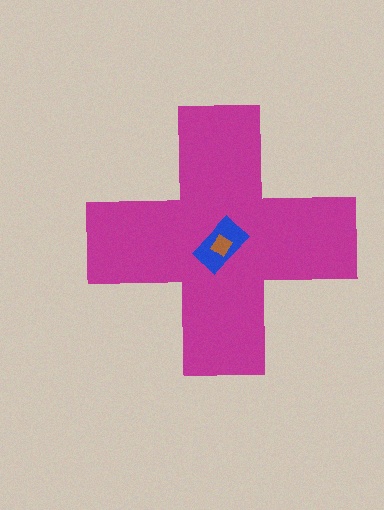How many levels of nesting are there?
3.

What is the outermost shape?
The magenta cross.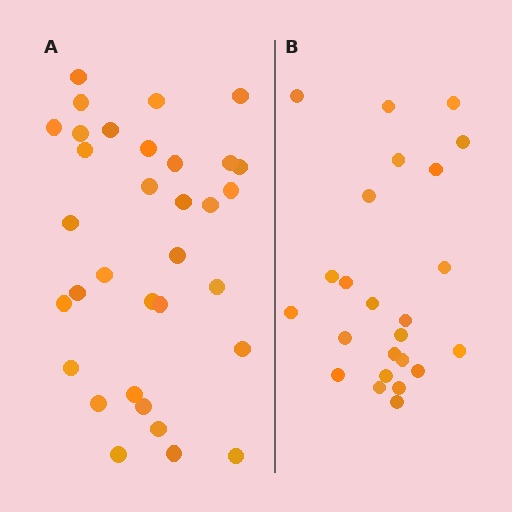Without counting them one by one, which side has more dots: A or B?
Region A (the left region) has more dots.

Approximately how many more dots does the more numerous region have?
Region A has roughly 8 or so more dots than region B.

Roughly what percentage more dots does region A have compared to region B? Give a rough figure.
About 40% more.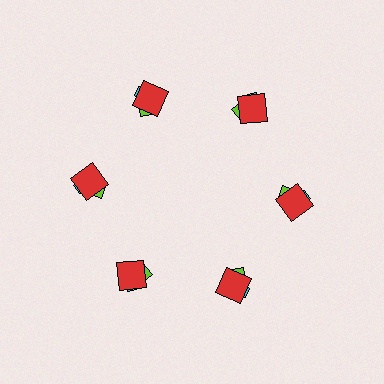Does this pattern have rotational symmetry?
Yes, this pattern has 6-fold rotational symmetry. It looks the same after rotating 60 degrees around the center.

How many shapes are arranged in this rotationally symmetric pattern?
There are 18 shapes, arranged in 6 groups of 3.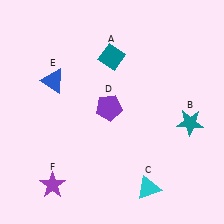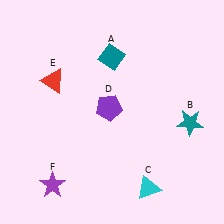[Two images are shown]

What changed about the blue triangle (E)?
In Image 1, E is blue. In Image 2, it changed to red.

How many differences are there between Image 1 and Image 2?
There is 1 difference between the two images.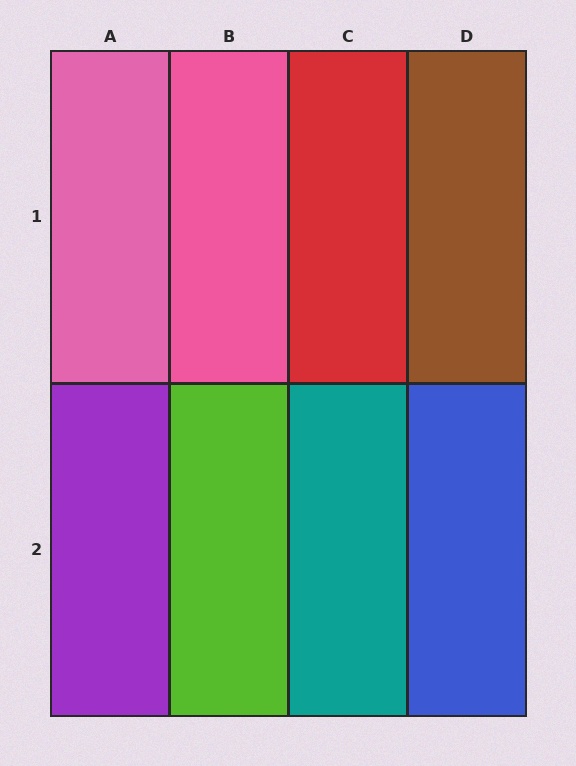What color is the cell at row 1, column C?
Red.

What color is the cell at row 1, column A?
Pink.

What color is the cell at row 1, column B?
Pink.